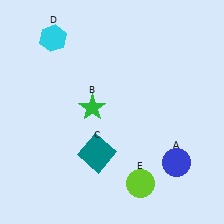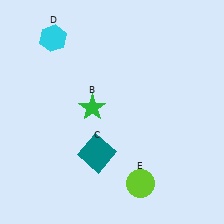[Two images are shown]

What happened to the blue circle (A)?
The blue circle (A) was removed in Image 2. It was in the bottom-right area of Image 1.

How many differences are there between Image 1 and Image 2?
There is 1 difference between the two images.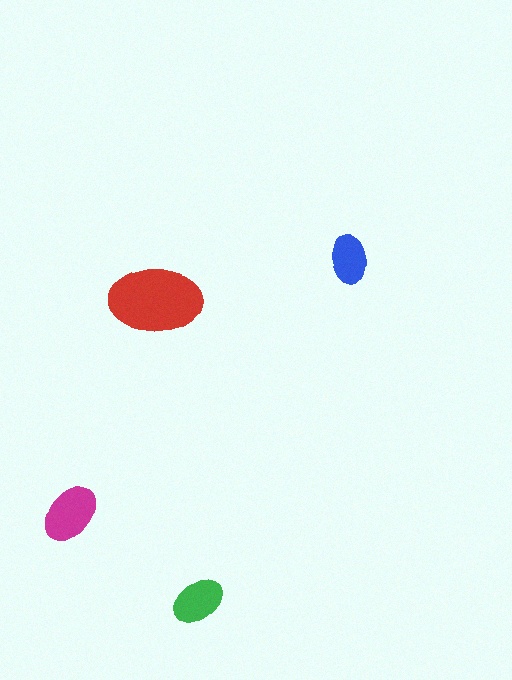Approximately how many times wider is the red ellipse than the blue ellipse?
About 2 times wider.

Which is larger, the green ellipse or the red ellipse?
The red one.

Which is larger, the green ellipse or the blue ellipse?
The green one.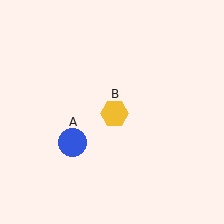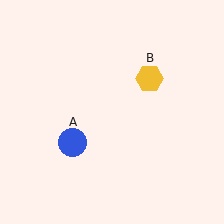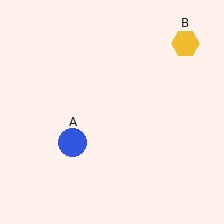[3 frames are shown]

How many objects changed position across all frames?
1 object changed position: yellow hexagon (object B).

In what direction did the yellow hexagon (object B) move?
The yellow hexagon (object B) moved up and to the right.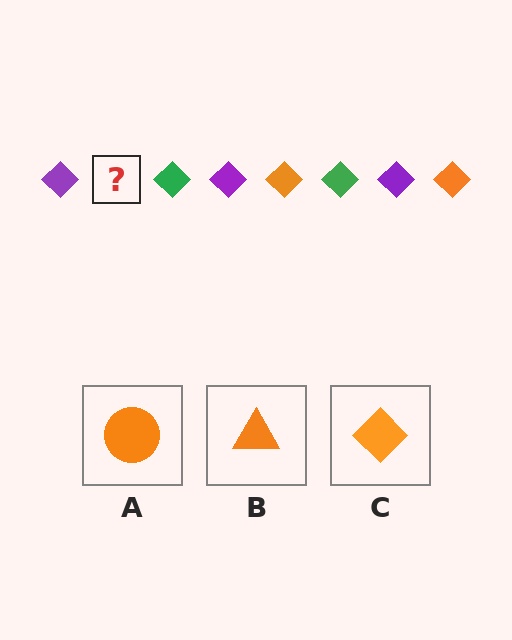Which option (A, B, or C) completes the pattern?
C.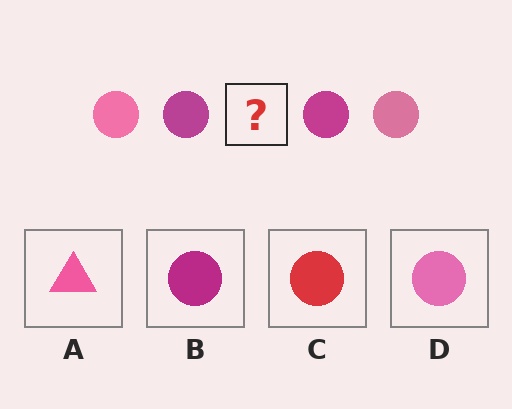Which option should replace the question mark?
Option D.